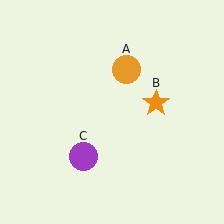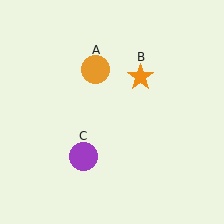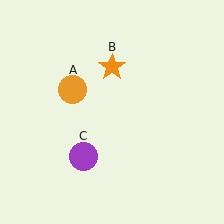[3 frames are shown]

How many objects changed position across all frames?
2 objects changed position: orange circle (object A), orange star (object B).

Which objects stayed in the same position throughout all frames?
Purple circle (object C) remained stationary.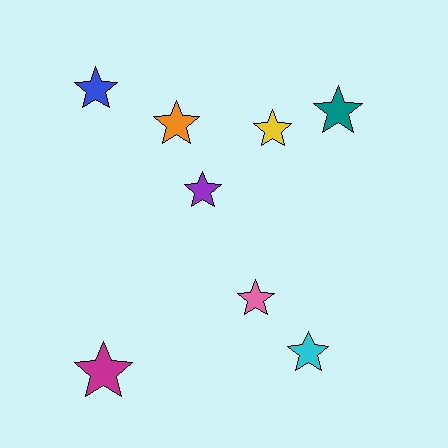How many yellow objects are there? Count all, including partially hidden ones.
There is 1 yellow object.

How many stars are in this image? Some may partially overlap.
There are 8 stars.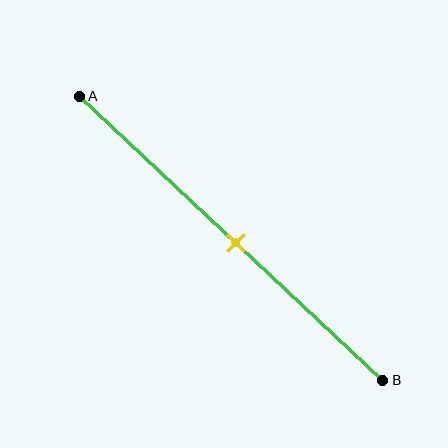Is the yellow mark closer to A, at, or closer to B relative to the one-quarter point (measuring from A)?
The yellow mark is closer to point B than the one-quarter point of segment AB.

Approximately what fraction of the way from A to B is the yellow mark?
The yellow mark is approximately 50% of the way from A to B.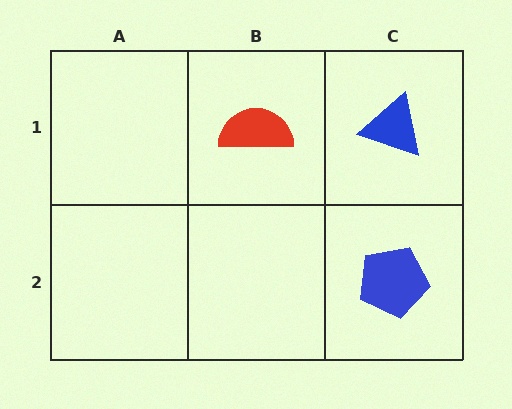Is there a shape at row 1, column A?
No, that cell is empty.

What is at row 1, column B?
A red semicircle.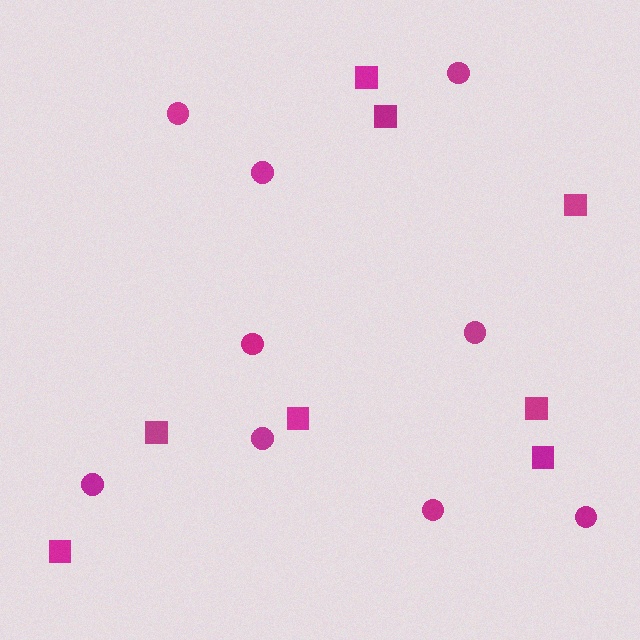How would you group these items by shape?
There are 2 groups: one group of squares (8) and one group of circles (9).